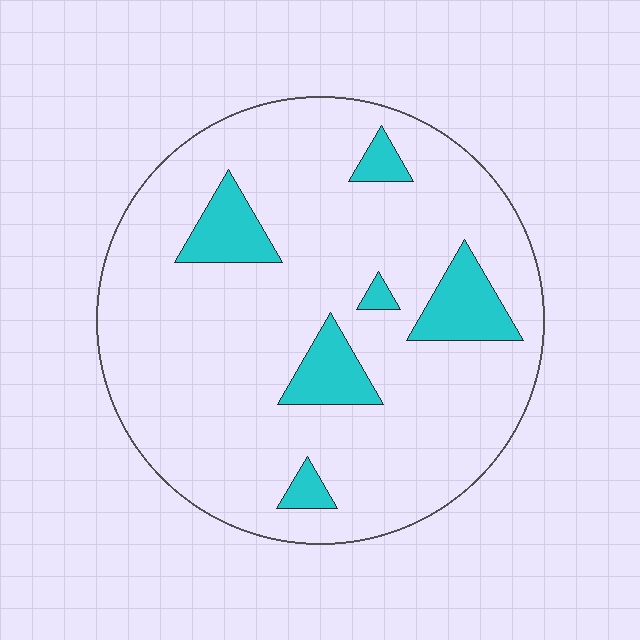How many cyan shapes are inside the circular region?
6.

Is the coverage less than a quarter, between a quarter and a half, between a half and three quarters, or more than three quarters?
Less than a quarter.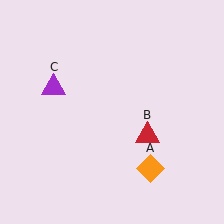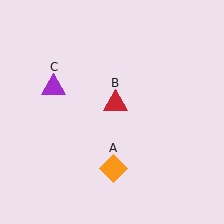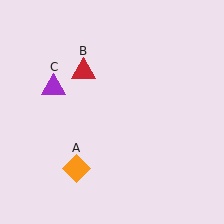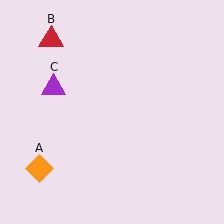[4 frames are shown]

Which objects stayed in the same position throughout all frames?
Purple triangle (object C) remained stationary.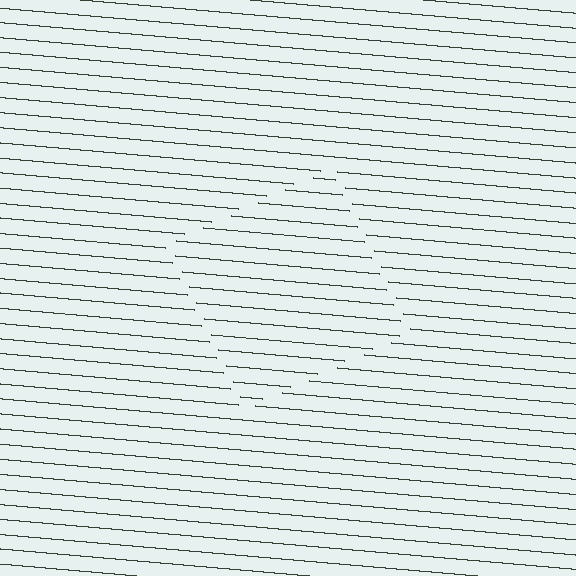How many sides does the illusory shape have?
4 sides — the line-ends trace a square.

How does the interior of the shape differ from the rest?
The interior of the shape contains the same grating, shifted by half a period — the contour is defined by the phase discontinuity where line-ends from the inner and outer gratings abut.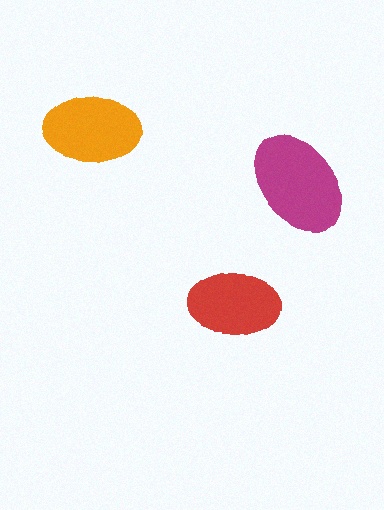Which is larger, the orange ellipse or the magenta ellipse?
The magenta one.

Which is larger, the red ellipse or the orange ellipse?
The orange one.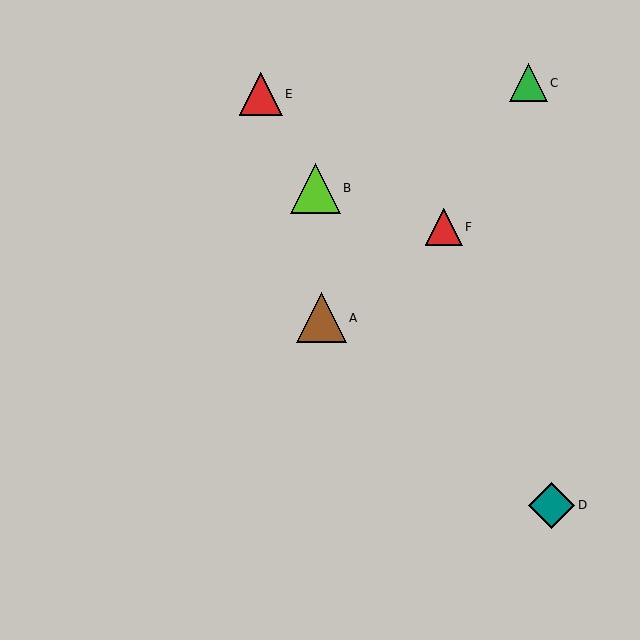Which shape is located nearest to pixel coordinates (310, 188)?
The lime triangle (labeled B) at (315, 188) is nearest to that location.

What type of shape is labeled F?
Shape F is a red triangle.